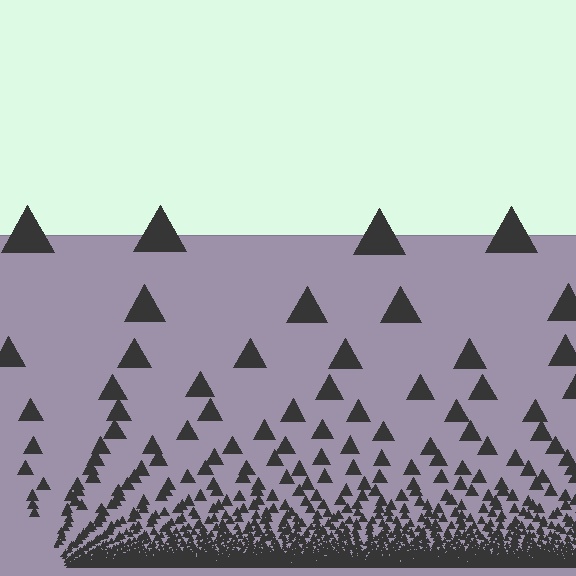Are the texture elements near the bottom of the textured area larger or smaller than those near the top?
Smaller. The gradient is inverted — elements near the bottom are smaller and denser.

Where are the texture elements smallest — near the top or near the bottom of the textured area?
Near the bottom.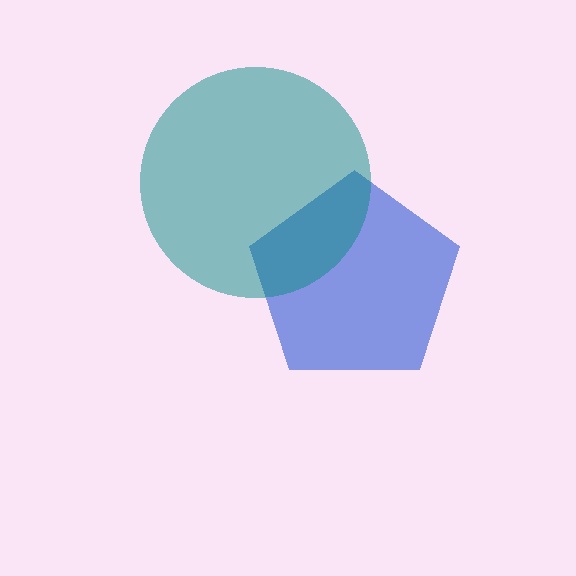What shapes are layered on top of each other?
The layered shapes are: a blue pentagon, a teal circle.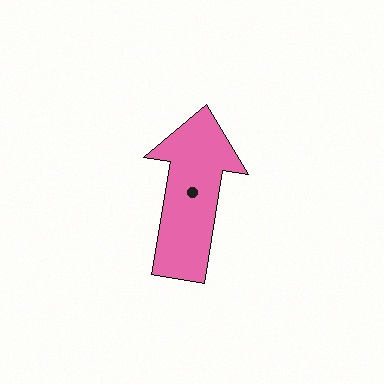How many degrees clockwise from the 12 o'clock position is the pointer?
Approximately 9 degrees.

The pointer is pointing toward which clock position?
Roughly 12 o'clock.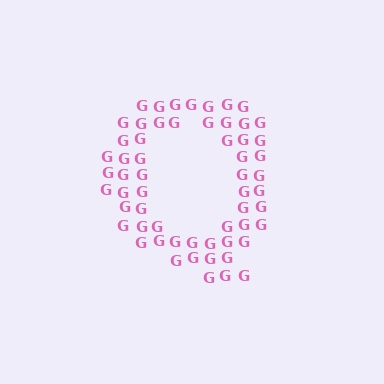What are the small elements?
The small elements are letter G's.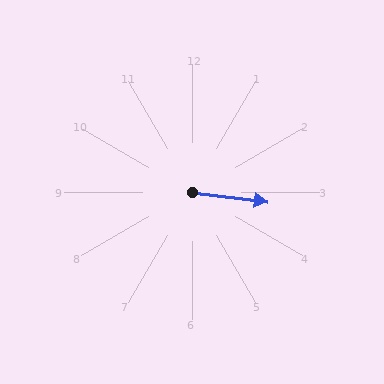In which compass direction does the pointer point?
East.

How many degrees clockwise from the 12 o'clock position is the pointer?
Approximately 97 degrees.